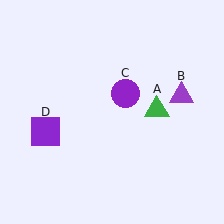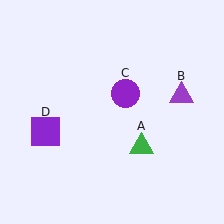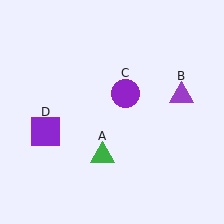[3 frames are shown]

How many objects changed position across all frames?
1 object changed position: green triangle (object A).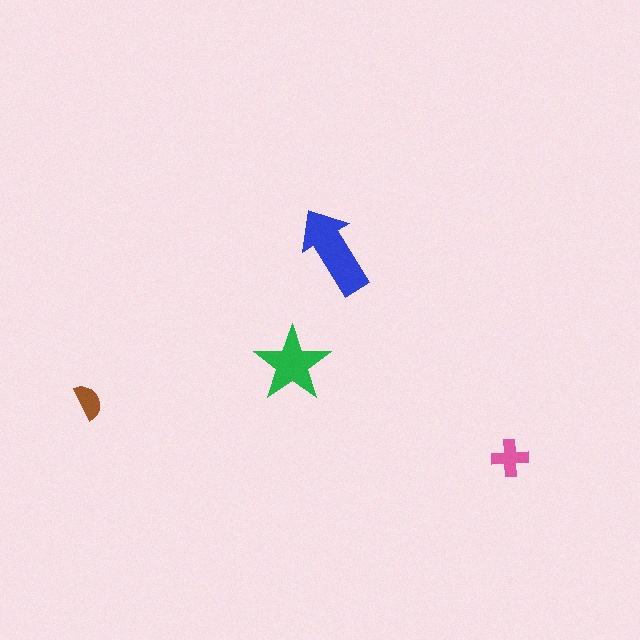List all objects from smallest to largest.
The brown semicircle, the pink cross, the green star, the blue arrow.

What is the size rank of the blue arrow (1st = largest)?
1st.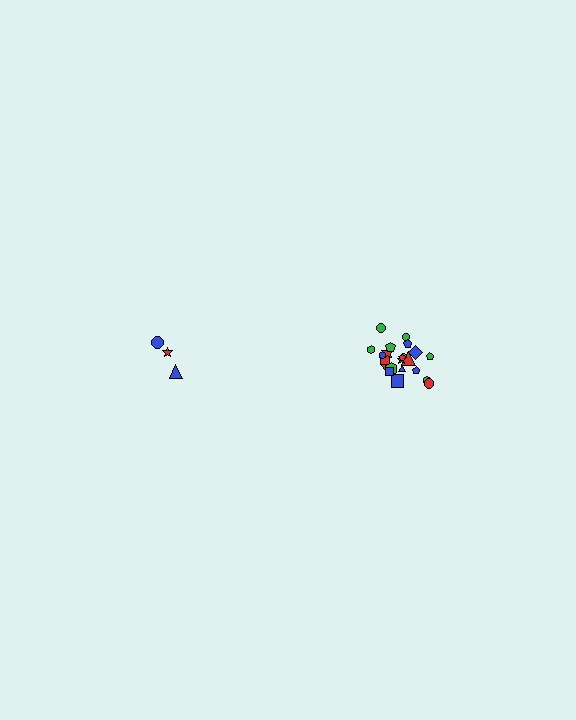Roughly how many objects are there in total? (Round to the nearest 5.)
Roughly 25 objects in total.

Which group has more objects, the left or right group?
The right group.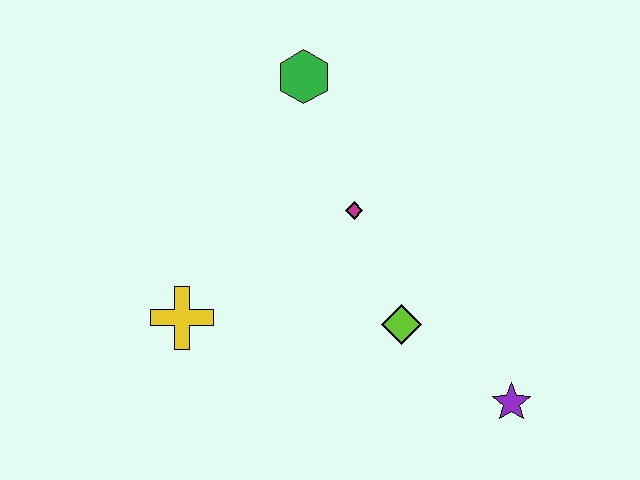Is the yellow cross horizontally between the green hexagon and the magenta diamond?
No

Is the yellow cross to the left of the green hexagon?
Yes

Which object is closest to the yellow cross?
The magenta diamond is closest to the yellow cross.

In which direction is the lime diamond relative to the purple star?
The lime diamond is to the left of the purple star.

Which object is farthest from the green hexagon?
The purple star is farthest from the green hexagon.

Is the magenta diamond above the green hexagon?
No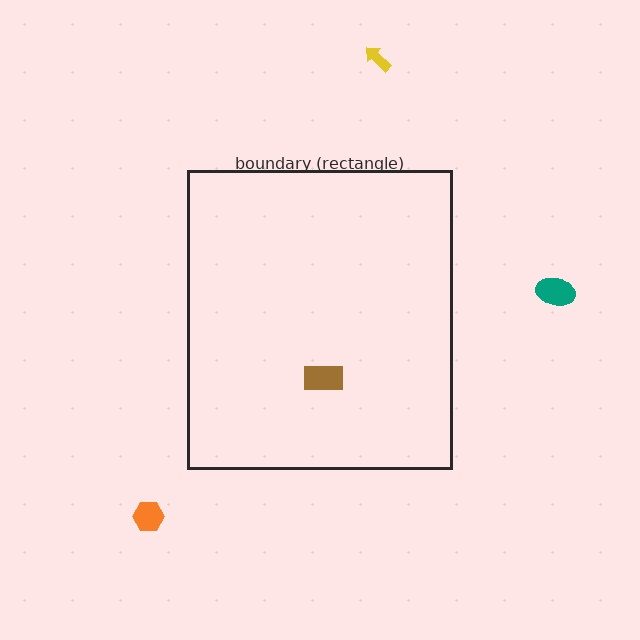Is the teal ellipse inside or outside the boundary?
Outside.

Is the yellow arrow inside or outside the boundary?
Outside.